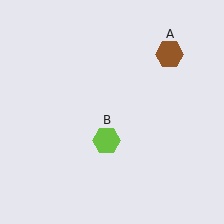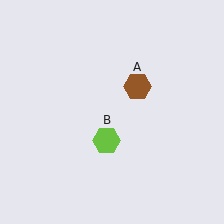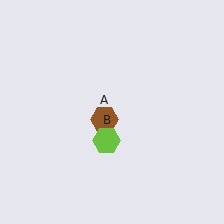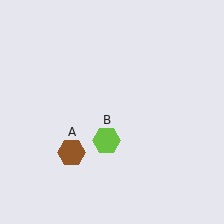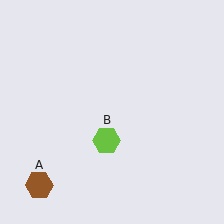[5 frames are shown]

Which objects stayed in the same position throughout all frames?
Lime hexagon (object B) remained stationary.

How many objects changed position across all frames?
1 object changed position: brown hexagon (object A).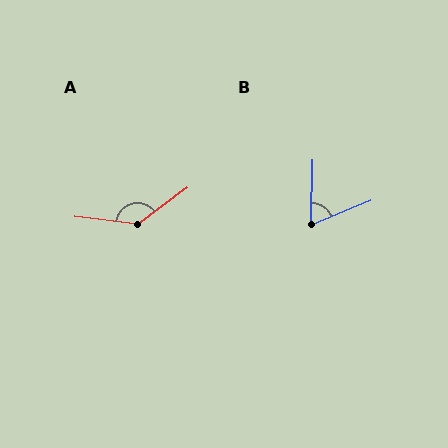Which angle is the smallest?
B, at approximately 66 degrees.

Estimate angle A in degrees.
Approximately 136 degrees.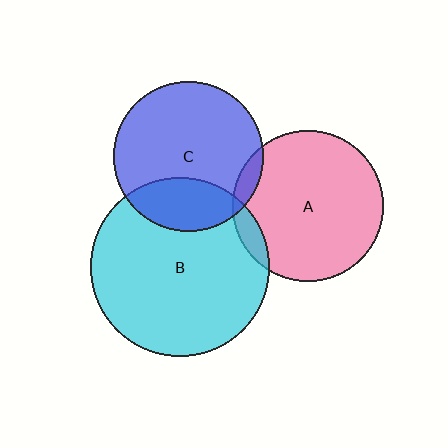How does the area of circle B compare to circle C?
Approximately 1.4 times.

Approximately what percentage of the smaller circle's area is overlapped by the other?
Approximately 5%.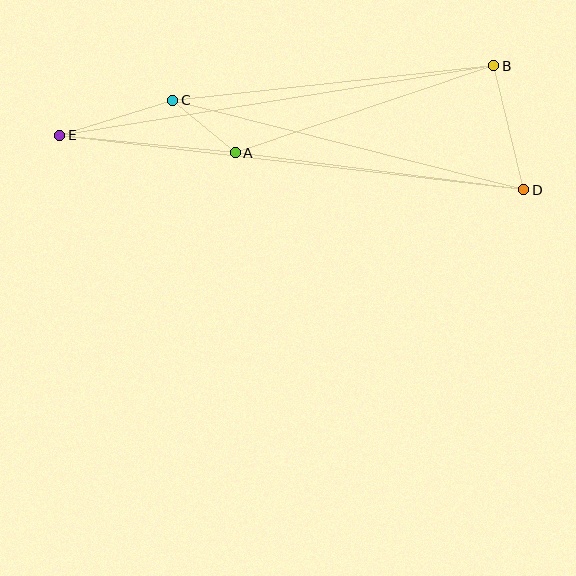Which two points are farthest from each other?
Points D and E are farthest from each other.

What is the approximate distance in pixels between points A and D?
The distance between A and D is approximately 291 pixels.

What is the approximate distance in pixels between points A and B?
The distance between A and B is approximately 273 pixels.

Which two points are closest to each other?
Points A and C are closest to each other.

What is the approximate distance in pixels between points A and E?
The distance between A and E is approximately 177 pixels.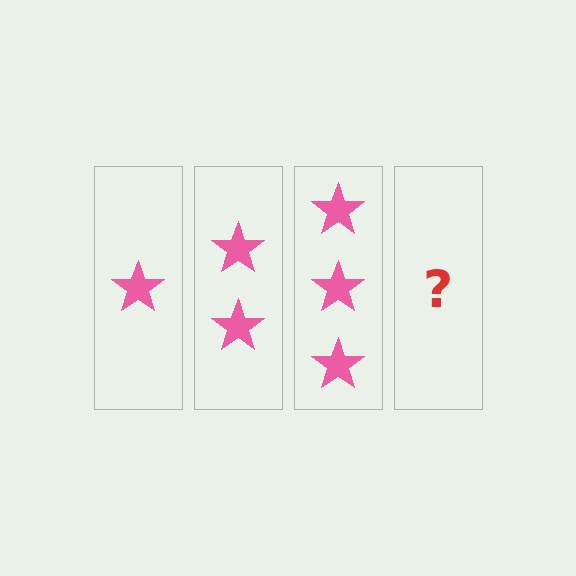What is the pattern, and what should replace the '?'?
The pattern is that each step adds one more star. The '?' should be 4 stars.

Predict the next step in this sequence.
The next step is 4 stars.